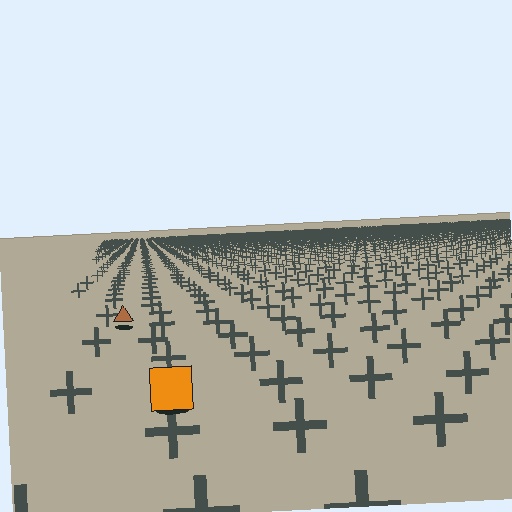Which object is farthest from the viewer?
The brown triangle is farthest from the viewer. It appears smaller and the ground texture around it is denser.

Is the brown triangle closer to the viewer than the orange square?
No. The orange square is closer — you can tell from the texture gradient: the ground texture is coarser near it.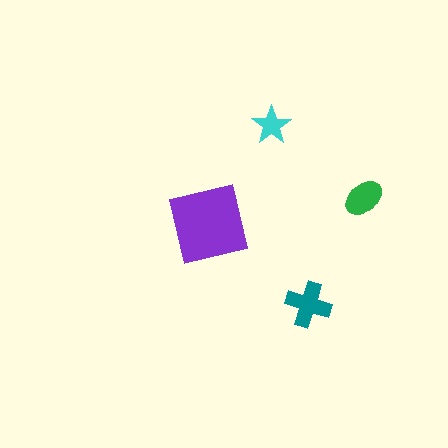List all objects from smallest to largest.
The cyan star, the green ellipse, the teal cross, the purple square.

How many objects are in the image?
There are 4 objects in the image.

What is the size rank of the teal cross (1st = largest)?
2nd.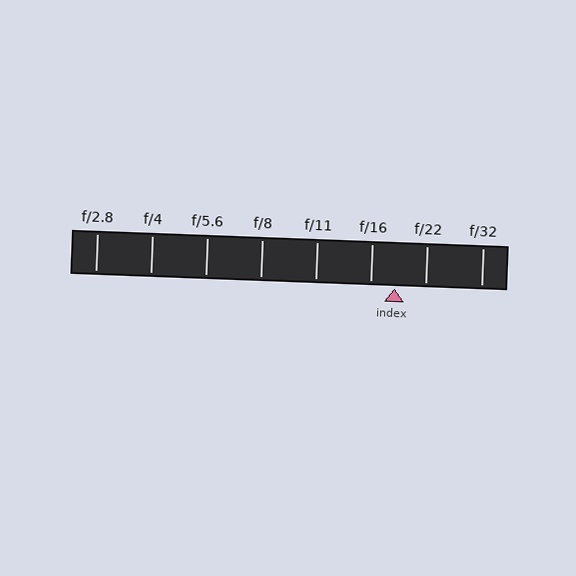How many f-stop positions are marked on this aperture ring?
There are 8 f-stop positions marked.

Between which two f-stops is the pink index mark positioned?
The index mark is between f/16 and f/22.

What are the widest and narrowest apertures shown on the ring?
The widest aperture shown is f/2.8 and the narrowest is f/32.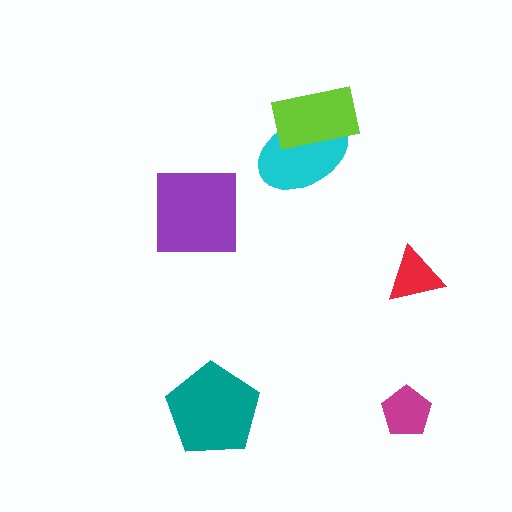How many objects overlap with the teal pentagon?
0 objects overlap with the teal pentagon.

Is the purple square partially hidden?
No, no other shape covers it.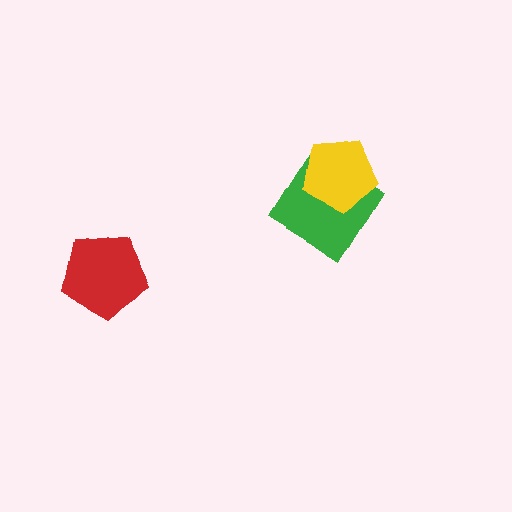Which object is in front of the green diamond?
The yellow pentagon is in front of the green diamond.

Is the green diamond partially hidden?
Yes, it is partially covered by another shape.